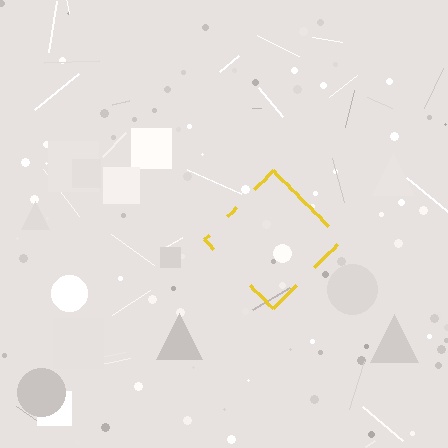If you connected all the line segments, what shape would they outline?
They would outline a diamond.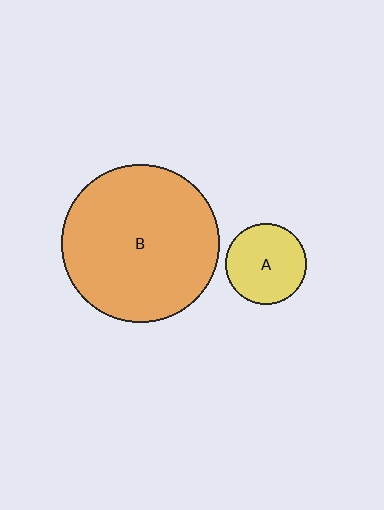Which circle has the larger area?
Circle B (orange).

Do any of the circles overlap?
No, none of the circles overlap.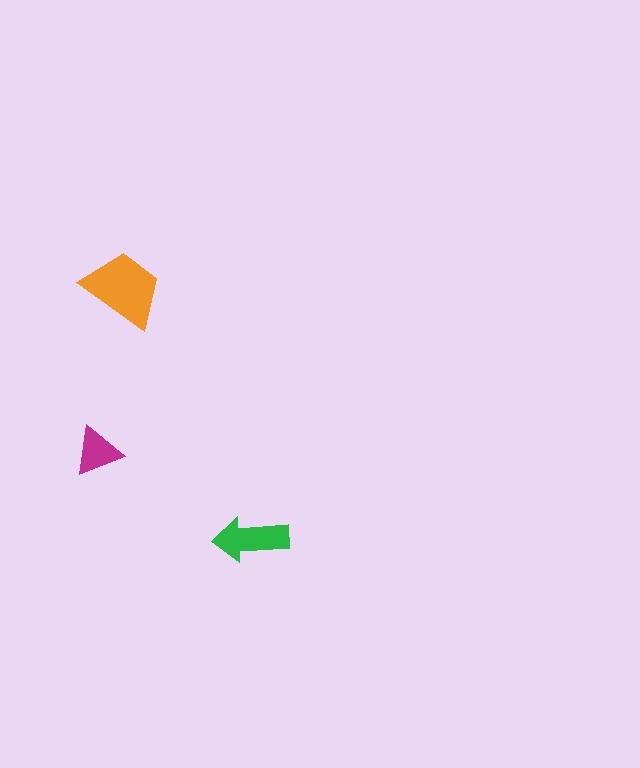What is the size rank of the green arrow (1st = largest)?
2nd.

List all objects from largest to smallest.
The orange trapezoid, the green arrow, the magenta triangle.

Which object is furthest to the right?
The green arrow is rightmost.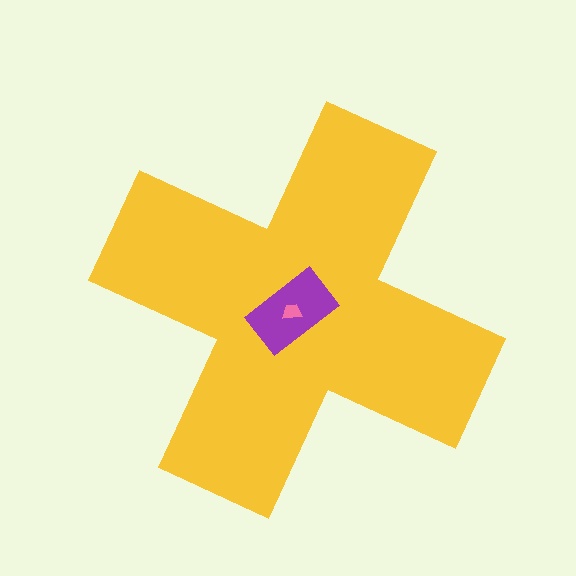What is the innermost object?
The pink trapezoid.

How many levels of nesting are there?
3.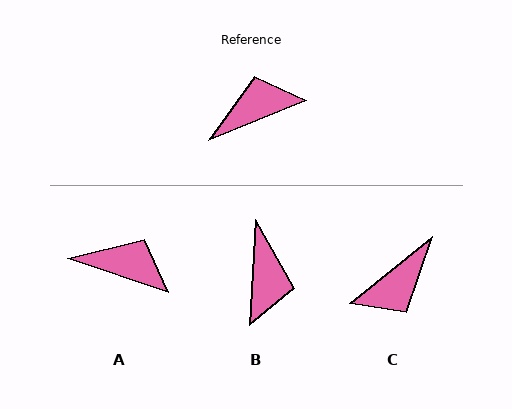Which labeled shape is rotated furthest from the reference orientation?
C, about 164 degrees away.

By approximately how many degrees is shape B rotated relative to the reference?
Approximately 115 degrees clockwise.